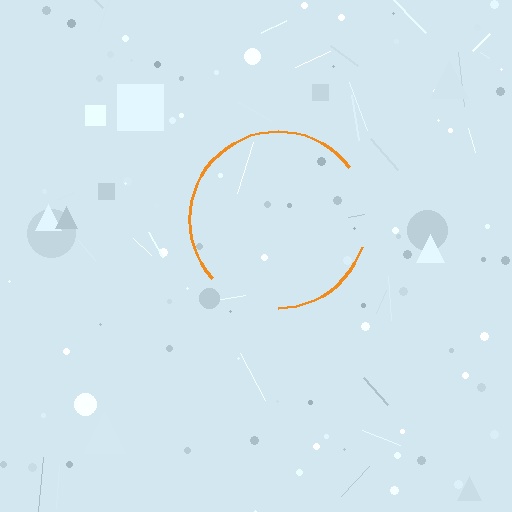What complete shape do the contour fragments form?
The contour fragments form a circle.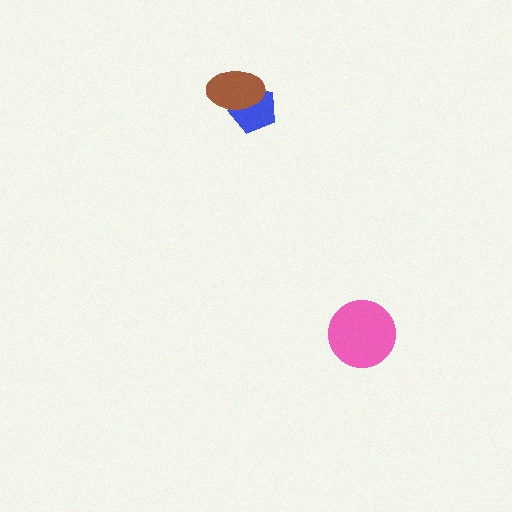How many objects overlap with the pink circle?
0 objects overlap with the pink circle.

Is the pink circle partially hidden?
No, no other shape covers it.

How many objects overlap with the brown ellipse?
1 object overlaps with the brown ellipse.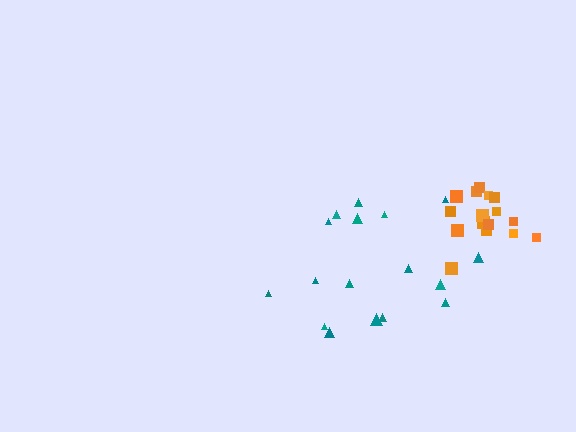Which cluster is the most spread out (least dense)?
Teal.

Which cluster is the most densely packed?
Orange.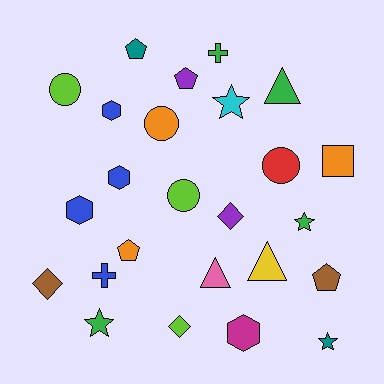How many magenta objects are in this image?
There is 1 magenta object.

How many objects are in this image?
There are 25 objects.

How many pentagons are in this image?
There are 4 pentagons.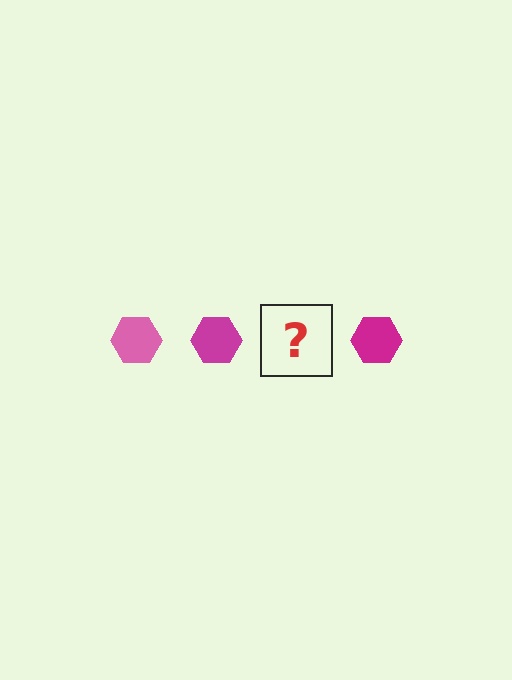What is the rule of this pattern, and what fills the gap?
The rule is that the pattern cycles through pink, magenta hexagons. The gap should be filled with a pink hexagon.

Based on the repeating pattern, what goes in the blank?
The blank should be a pink hexagon.